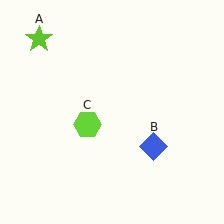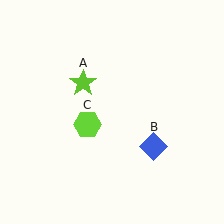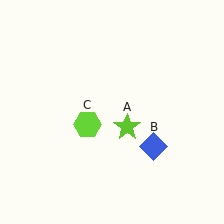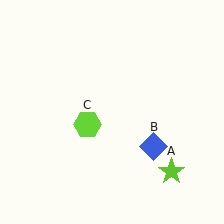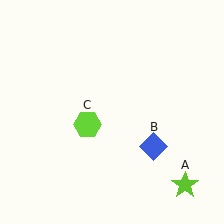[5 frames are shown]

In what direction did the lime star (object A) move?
The lime star (object A) moved down and to the right.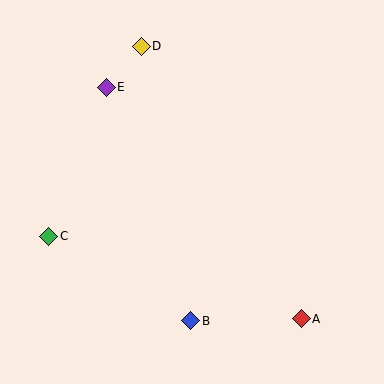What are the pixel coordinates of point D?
Point D is at (141, 46).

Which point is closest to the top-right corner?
Point D is closest to the top-right corner.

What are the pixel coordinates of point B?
Point B is at (191, 321).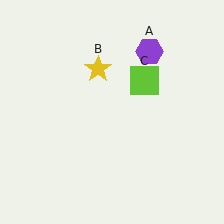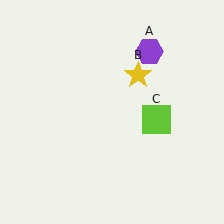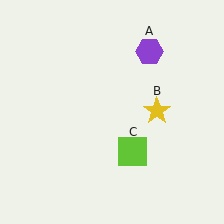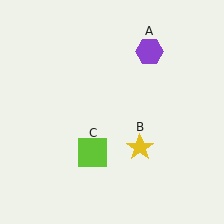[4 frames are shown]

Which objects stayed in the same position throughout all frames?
Purple hexagon (object A) remained stationary.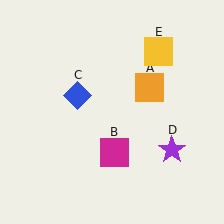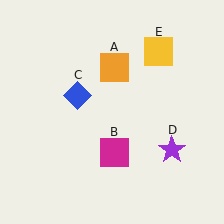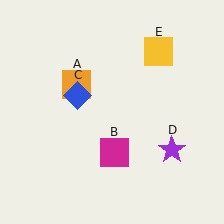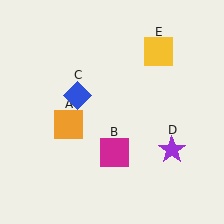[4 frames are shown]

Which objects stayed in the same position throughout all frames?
Magenta square (object B) and blue diamond (object C) and purple star (object D) and yellow square (object E) remained stationary.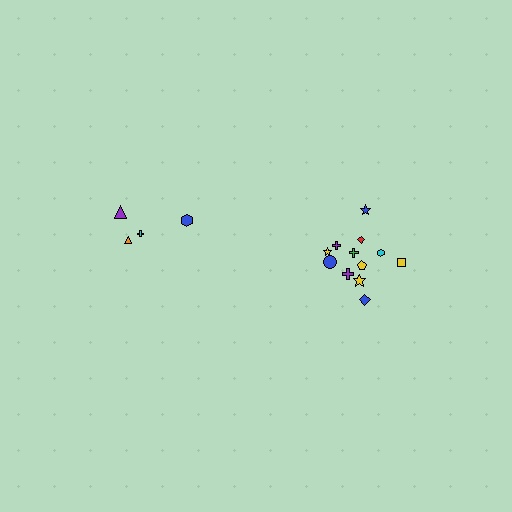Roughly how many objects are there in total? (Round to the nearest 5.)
Roughly 15 objects in total.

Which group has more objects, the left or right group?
The right group.